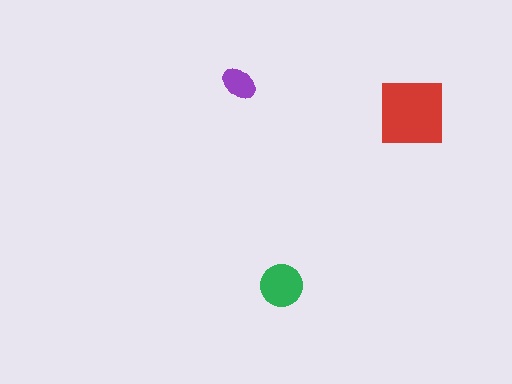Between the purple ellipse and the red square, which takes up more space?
The red square.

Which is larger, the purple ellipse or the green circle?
The green circle.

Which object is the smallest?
The purple ellipse.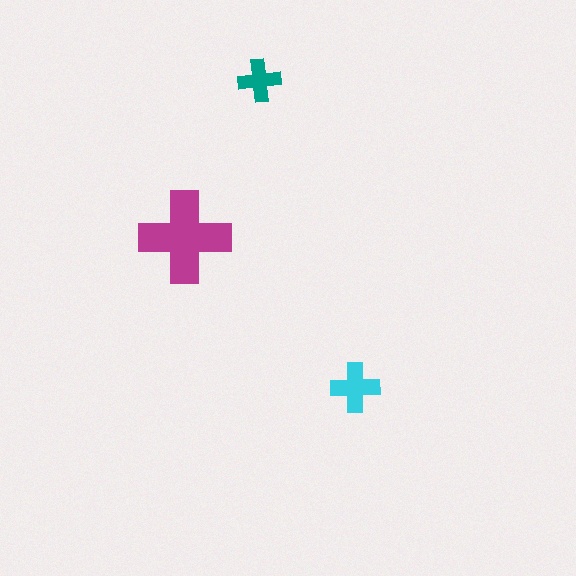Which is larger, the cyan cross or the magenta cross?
The magenta one.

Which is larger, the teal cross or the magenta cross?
The magenta one.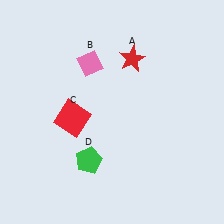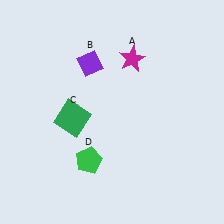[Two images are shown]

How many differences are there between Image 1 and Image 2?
There are 3 differences between the two images.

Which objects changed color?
A changed from red to magenta. B changed from pink to purple. C changed from red to green.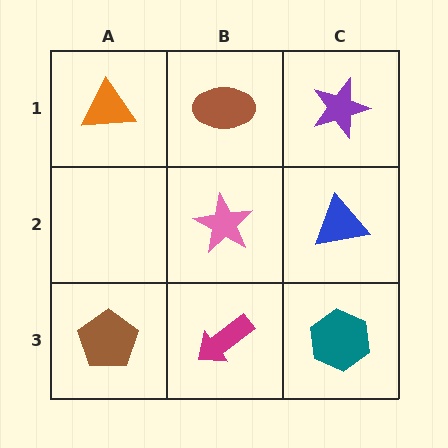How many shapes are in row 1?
3 shapes.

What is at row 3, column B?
A magenta arrow.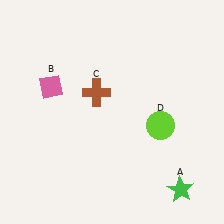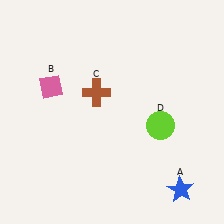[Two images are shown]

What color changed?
The star (A) changed from green in Image 1 to blue in Image 2.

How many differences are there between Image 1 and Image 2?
There is 1 difference between the two images.